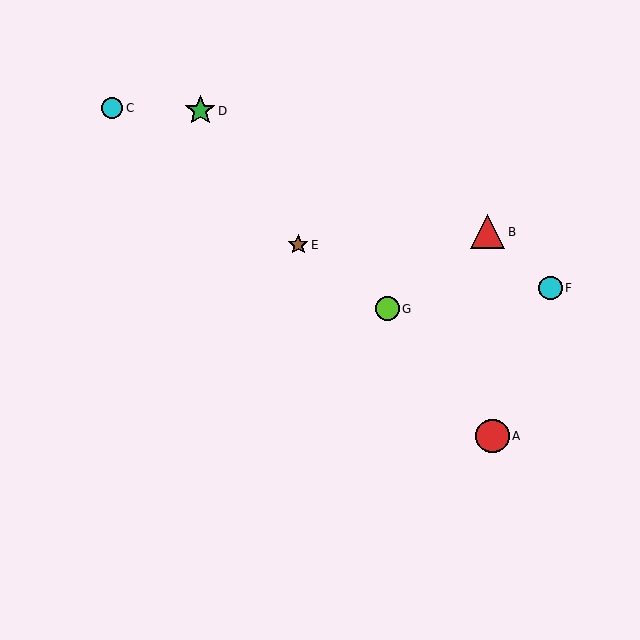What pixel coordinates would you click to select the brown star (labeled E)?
Click at (298, 245) to select the brown star E.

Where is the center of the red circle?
The center of the red circle is at (492, 436).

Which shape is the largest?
The red triangle (labeled B) is the largest.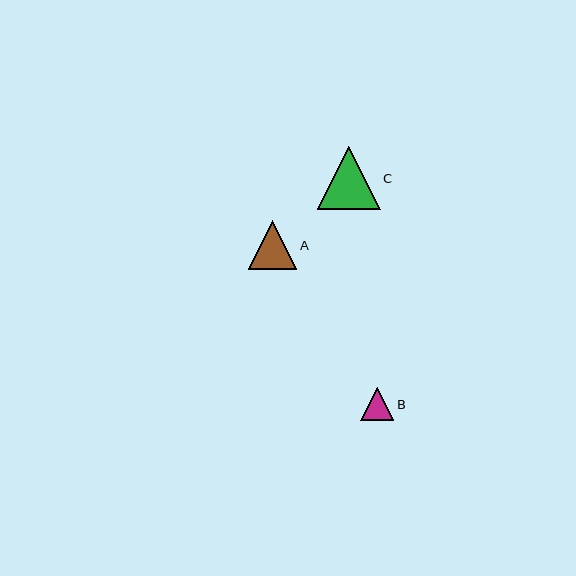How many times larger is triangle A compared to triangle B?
Triangle A is approximately 1.5 times the size of triangle B.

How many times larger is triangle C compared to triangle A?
Triangle C is approximately 1.3 times the size of triangle A.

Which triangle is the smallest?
Triangle B is the smallest with a size of approximately 33 pixels.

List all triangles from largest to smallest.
From largest to smallest: C, A, B.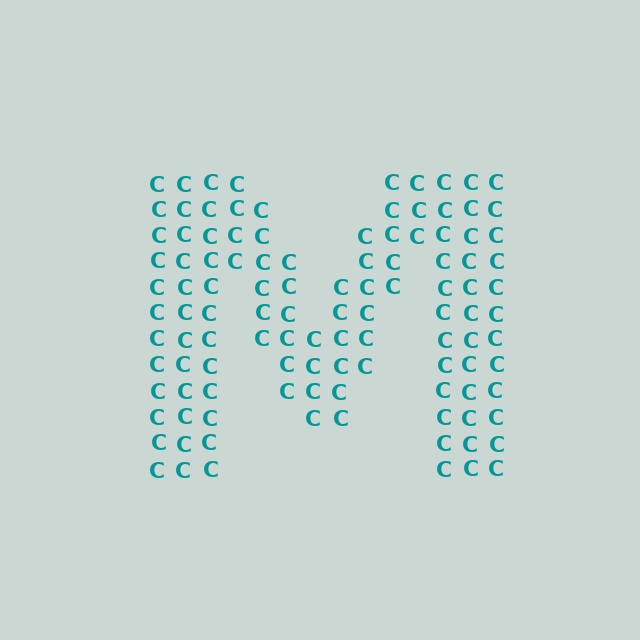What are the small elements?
The small elements are letter C's.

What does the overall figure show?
The overall figure shows the letter M.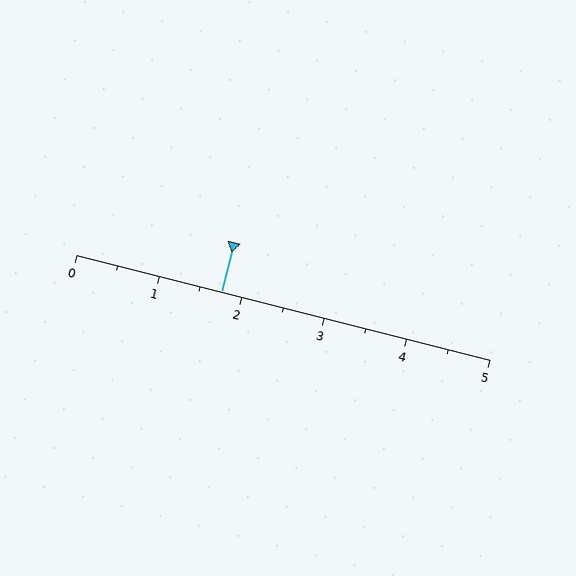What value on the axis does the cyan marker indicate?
The marker indicates approximately 1.8.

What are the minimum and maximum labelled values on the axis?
The axis runs from 0 to 5.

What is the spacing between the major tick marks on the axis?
The major ticks are spaced 1 apart.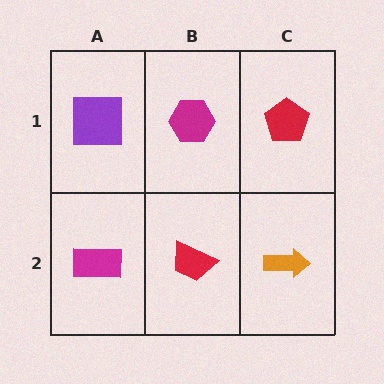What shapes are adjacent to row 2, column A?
A purple square (row 1, column A), a red trapezoid (row 2, column B).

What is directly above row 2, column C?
A red pentagon.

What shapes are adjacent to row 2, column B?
A magenta hexagon (row 1, column B), a magenta rectangle (row 2, column A), an orange arrow (row 2, column C).